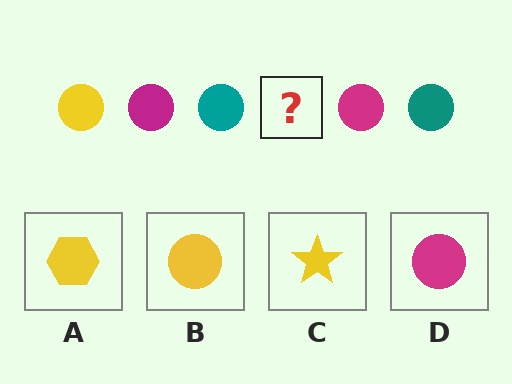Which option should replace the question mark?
Option B.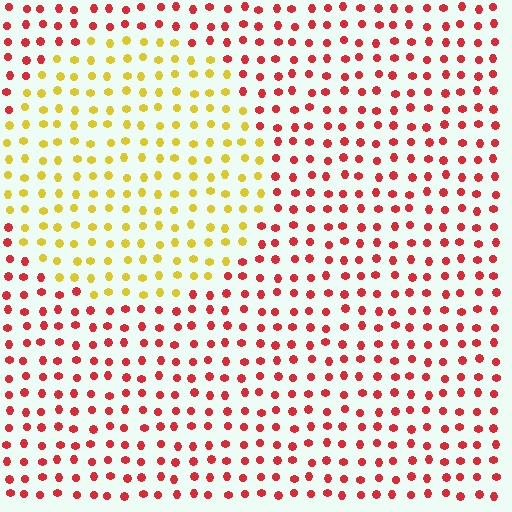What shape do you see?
I see a circle.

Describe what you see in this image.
The image is filled with small red elements in a uniform arrangement. A circle-shaped region is visible where the elements are tinted to a slightly different hue, forming a subtle color boundary.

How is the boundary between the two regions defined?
The boundary is defined purely by a slight shift in hue (about 60 degrees). Spacing, size, and orientation are identical on both sides.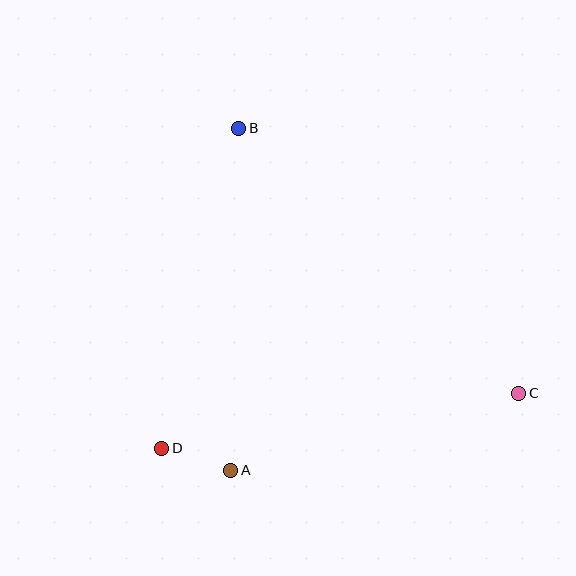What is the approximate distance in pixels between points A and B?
The distance between A and B is approximately 342 pixels.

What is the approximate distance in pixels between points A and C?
The distance between A and C is approximately 298 pixels.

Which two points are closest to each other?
Points A and D are closest to each other.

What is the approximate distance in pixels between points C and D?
The distance between C and D is approximately 361 pixels.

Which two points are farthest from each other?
Points B and C are farthest from each other.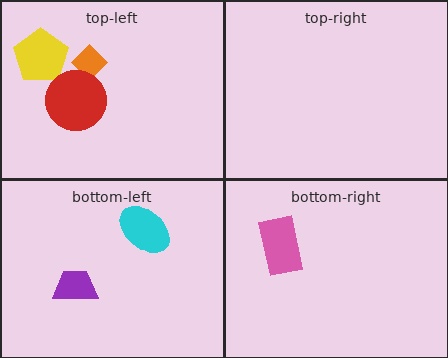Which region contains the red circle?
The top-left region.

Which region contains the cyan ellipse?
The bottom-left region.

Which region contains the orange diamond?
The top-left region.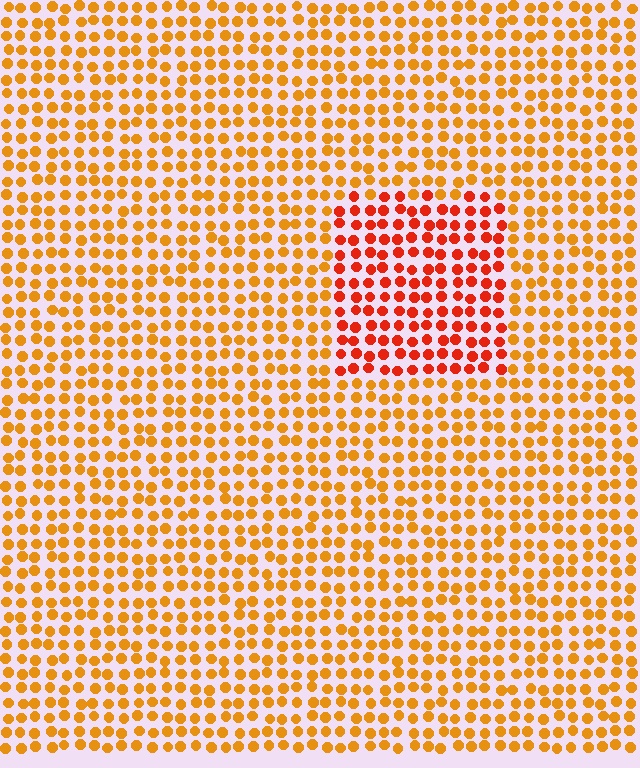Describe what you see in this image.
The image is filled with small orange elements in a uniform arrangement. A rectangle-shaped region is visible where the elements are tinted to a slightly different hue, forming a subtle color boundary.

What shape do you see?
I see a rectangle.